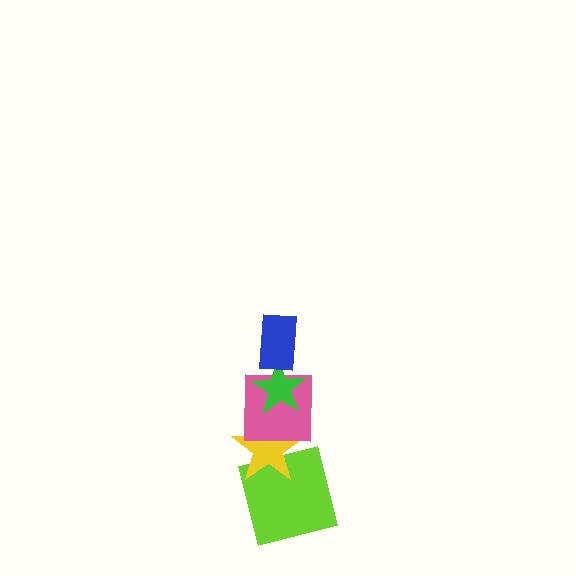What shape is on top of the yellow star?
The pink square is on top of the yellow star.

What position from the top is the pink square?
The pink square is 3rd from the top.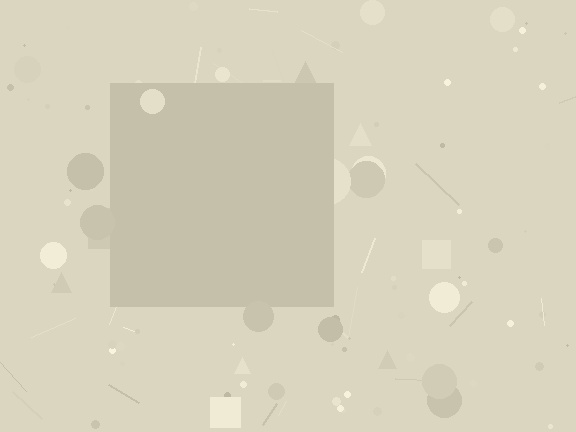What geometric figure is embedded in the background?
A square is embedded in the background.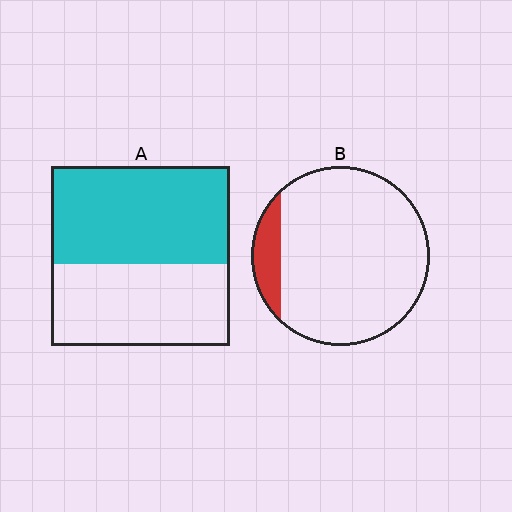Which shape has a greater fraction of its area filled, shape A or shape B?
Shape A.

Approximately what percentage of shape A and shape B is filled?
A is approximately 55% and B is approximately 10%.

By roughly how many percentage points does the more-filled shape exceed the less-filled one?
By roughly 45 percentage points (A over B).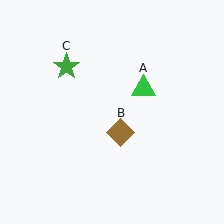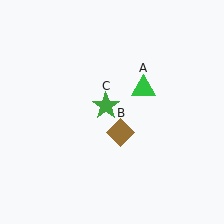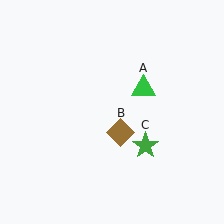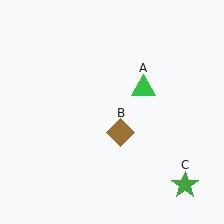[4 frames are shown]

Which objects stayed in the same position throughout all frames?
Green triangle (object A) and brown diamond (object B) remained stationary.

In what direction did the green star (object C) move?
The green star (object C) moved down and to the right.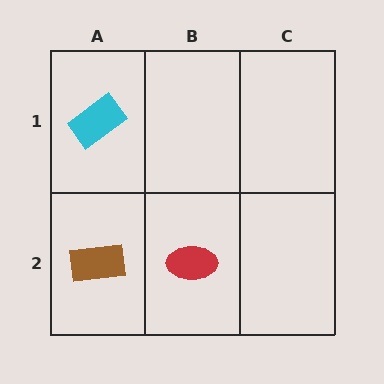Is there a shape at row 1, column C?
No, that cell is empty.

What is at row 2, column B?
A red ellipse.